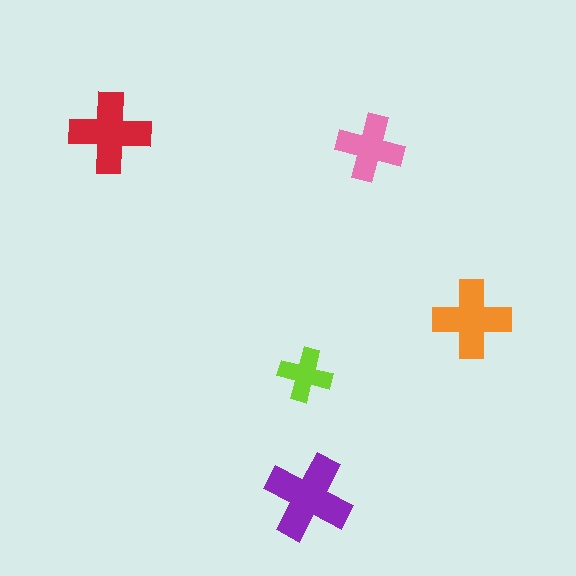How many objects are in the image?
There are 5 objects in the image.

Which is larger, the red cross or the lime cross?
The red one.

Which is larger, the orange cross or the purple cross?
The purple one.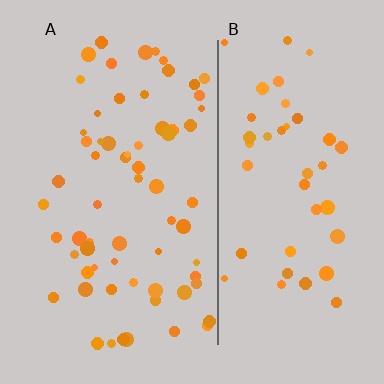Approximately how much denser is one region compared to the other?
Approximately 1.5× — region A over region B.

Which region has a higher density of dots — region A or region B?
A (the left).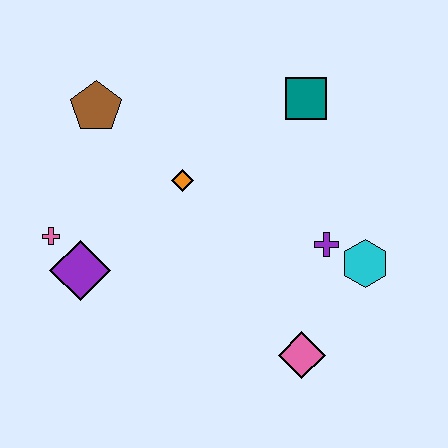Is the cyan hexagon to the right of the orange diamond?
Yes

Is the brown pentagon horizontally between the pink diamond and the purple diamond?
Yes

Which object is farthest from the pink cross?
The cyan hexagon is farthest from the pink cross.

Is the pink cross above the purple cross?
Yes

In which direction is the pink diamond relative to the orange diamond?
The pink diamond is below the orange diamond.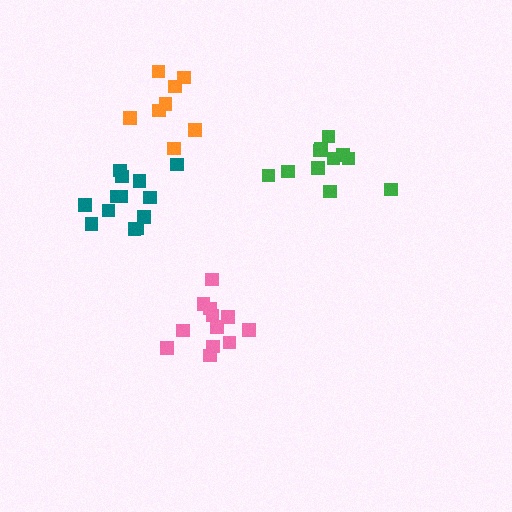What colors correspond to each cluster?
The clusters are colored: green, teal, pink, orange.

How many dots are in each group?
Group 1: 11 dots, Group 2: 13 dots, Group 3: 12 dots, Group 4: 8 dots (44 total).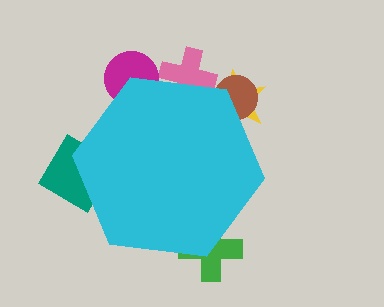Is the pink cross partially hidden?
Yes, the pink cross is partially hidden behind the cyan hexagon.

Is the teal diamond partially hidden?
Yes, the teal diamond is partially hidden behind the cyan hexagon.